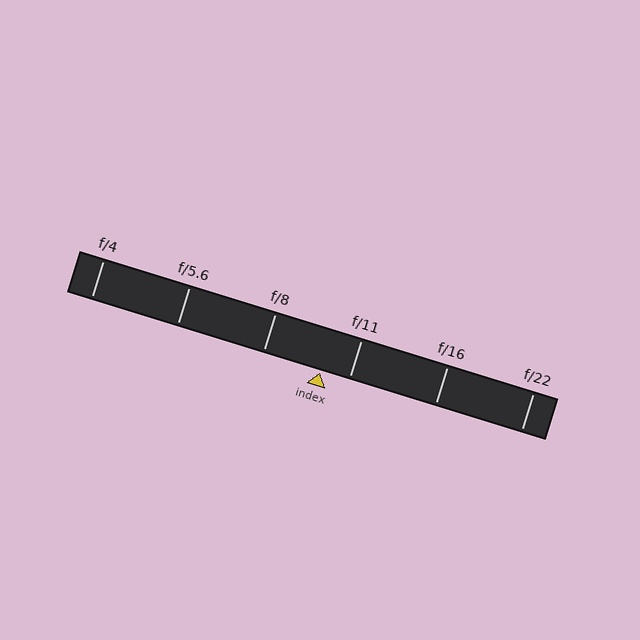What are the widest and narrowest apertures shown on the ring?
The widest aperture shown is f/4 and the narrowest is f/22.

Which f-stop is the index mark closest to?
The index mark is closest to f/11.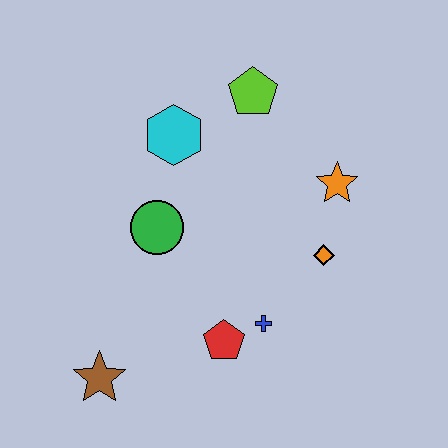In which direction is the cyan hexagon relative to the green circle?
The cyan hexagon is above the green circle.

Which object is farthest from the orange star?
The brown star is farthest from the orange star.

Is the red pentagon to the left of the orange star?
Yes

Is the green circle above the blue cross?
Yes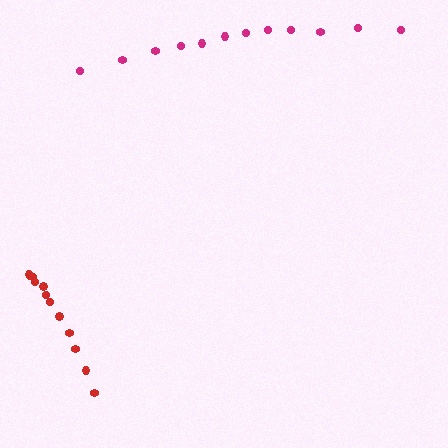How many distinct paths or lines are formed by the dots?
There are 2 distinct paths.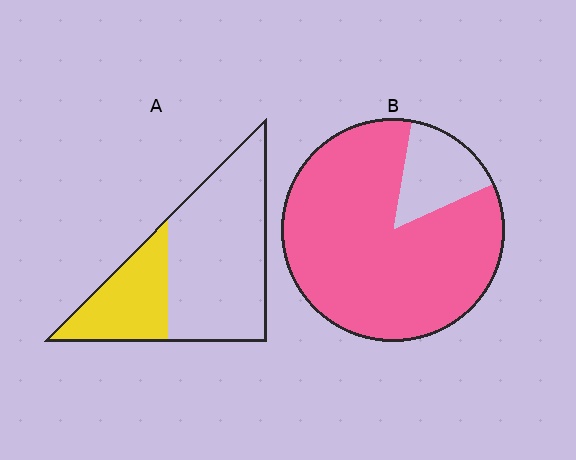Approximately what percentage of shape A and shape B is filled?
A is approximately 30% and B is approximately 85%.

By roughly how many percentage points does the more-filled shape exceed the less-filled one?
By roughly 55 percentage points (B over A).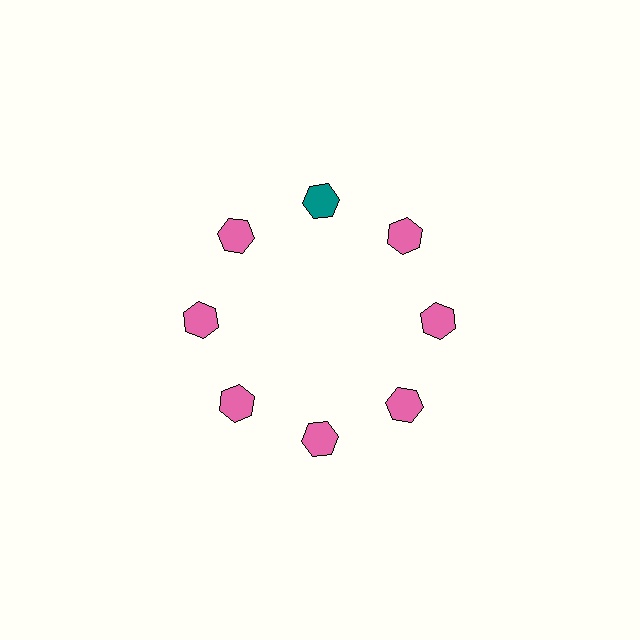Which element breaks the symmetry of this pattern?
The teal hexagon at roughly the 12 o'clock position breaks the symmetry. All other shapes are pink hexagons.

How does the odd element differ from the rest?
It has a different color: teal instead of pink.